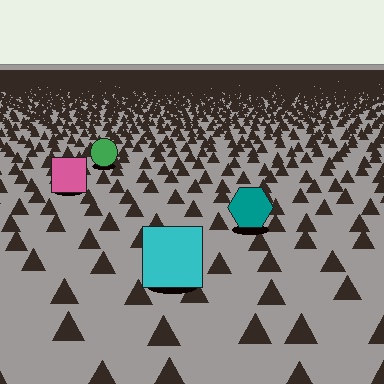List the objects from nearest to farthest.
From nearest to farthest: the cyan square, the teal hexagon, the pink square, the green circle.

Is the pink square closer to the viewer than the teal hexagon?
No. The teal hexagon is closer — you can tell from the texture gradient: the ground texture is coarser near it.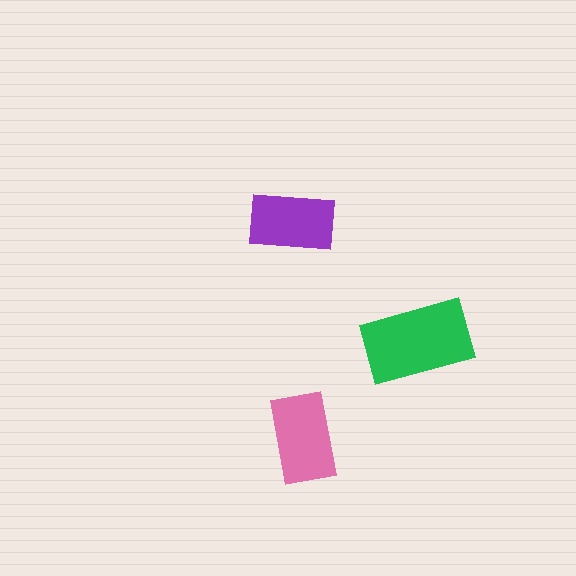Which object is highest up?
The purple rectangle is topmost.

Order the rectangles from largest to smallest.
the green one, the pink one, the purple one.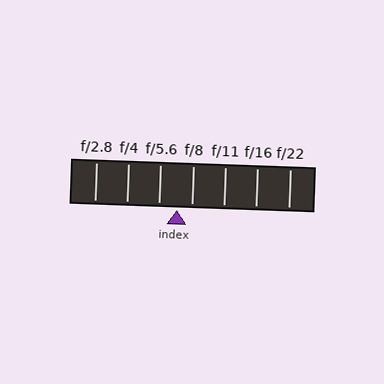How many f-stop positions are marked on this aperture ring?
There are 7 f-stop positions marked.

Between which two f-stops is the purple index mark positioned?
The index mark is between f/5.6 and f/8.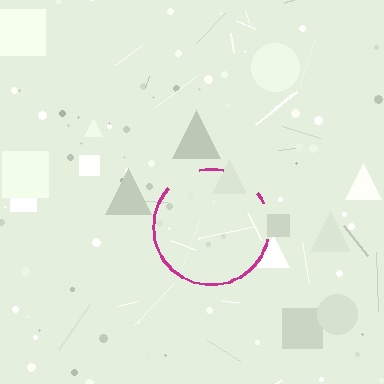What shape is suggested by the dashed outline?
The dashed outline suggests a circle.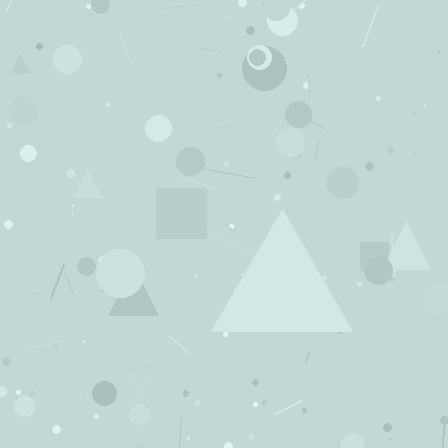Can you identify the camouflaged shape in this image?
The camouflaged shape is a triangle.